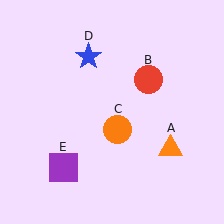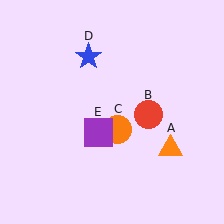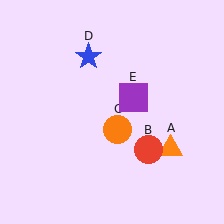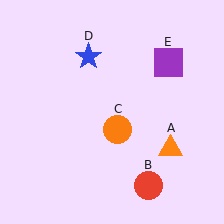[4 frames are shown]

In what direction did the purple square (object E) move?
The purple square (object E) moved up and to the right.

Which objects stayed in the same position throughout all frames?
Orange triangle (object A) and orange circle (object C) and blue star (object D) remained stationary.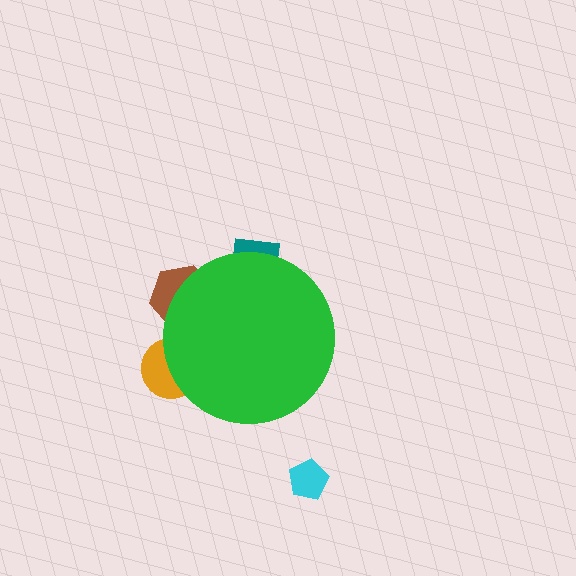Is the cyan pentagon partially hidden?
No, the cyan pentagon is fully visible.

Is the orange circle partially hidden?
Yes, the orange circle is partially hidden behind the green circle.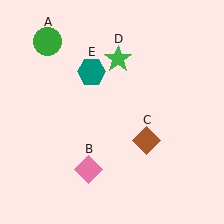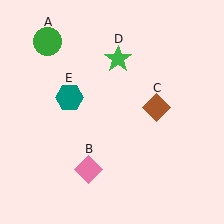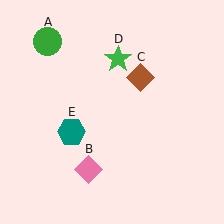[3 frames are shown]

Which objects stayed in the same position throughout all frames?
Green circle (object A) and pink diamond (object B) and green star (object D) remained stationary.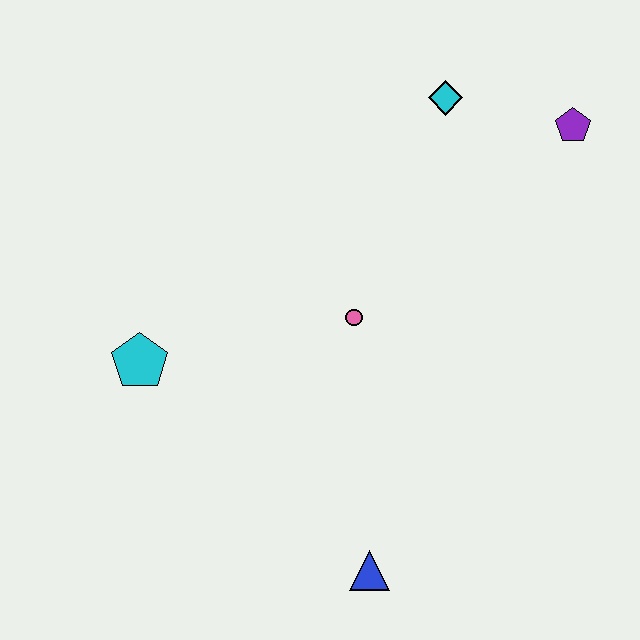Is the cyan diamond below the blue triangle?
No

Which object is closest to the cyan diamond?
The purple pentagon is closest to the cyan diamond.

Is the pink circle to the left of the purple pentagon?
Yes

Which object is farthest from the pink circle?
The purple pentagon is farthest from the pink circle.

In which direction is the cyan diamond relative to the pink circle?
The cyan diamond is above the pink circle.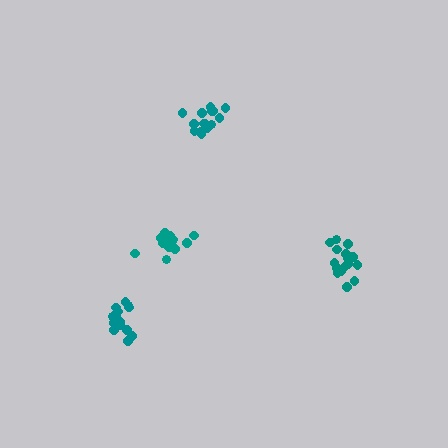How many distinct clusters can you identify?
There are 4 distinct clusters.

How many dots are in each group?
Group 1: 15 dots, Group 2: 18 dots, Group 3: 15 dots, Group 4: 17 dots (65 total).